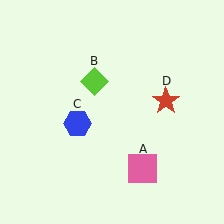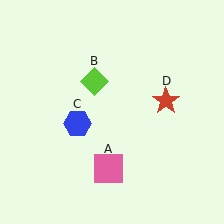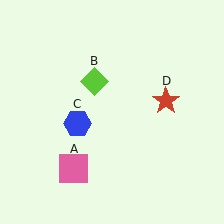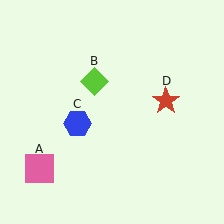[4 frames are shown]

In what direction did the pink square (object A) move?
The pink square (object A) moved left.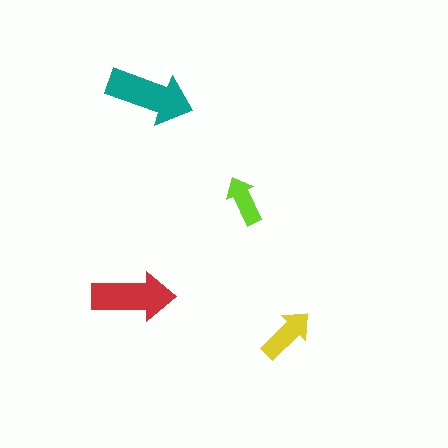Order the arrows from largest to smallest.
the teal one, the red one, the yellow one, the lime one.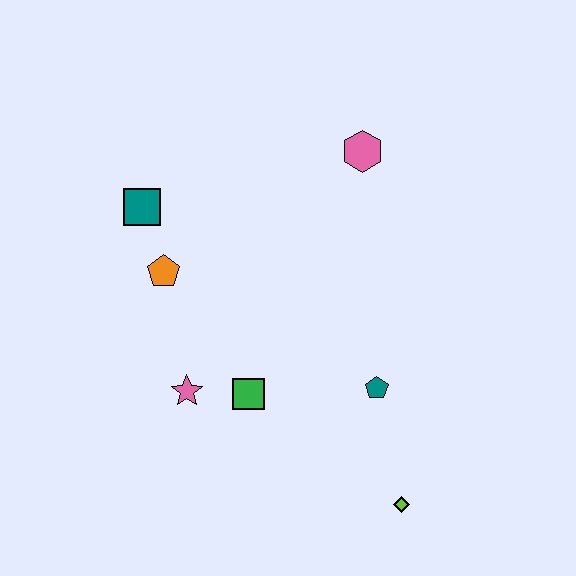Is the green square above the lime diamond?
Yes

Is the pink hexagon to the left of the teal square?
No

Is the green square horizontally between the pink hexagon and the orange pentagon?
Yes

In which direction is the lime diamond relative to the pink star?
The lime diamond is to the right of the pink star.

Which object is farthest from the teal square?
The lime diamond is farthest from the teal square.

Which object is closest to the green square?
The pink star is closest to the green square.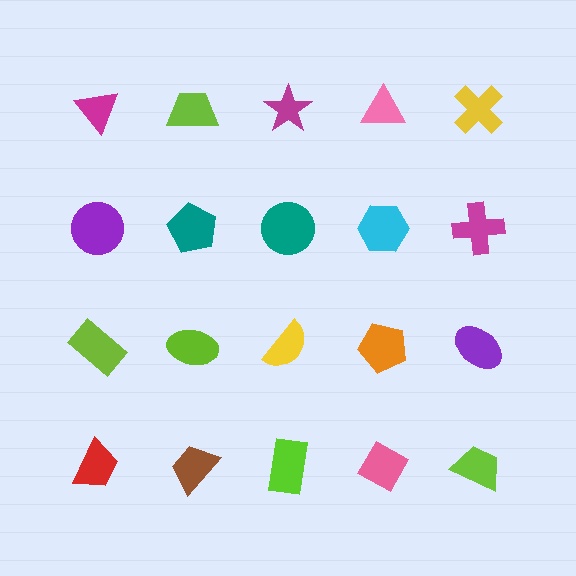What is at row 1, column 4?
A pink triangle.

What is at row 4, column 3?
A lime rectangle.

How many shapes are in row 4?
5 shapes.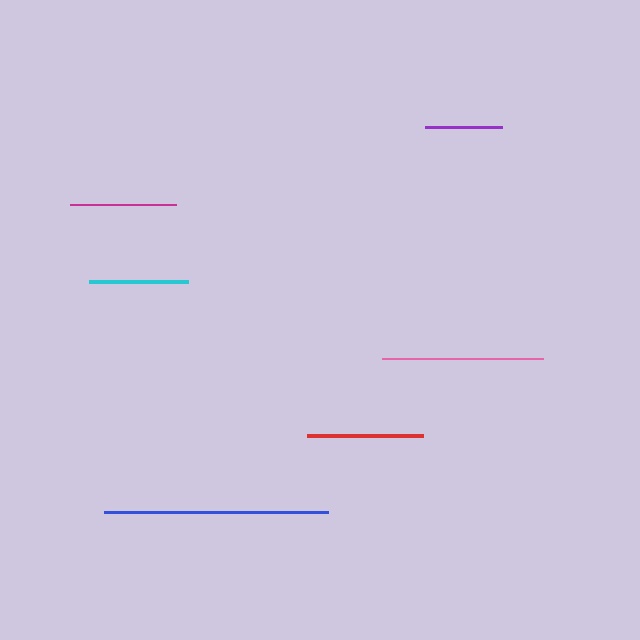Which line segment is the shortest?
The purple line is the shortest at approximately 77 pixels.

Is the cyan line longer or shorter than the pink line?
The pink line is longer than the cyan line.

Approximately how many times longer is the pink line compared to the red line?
The pink line is approximately 1.4 times the length of the red line.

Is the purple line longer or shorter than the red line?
The red line is longer than the purple line.